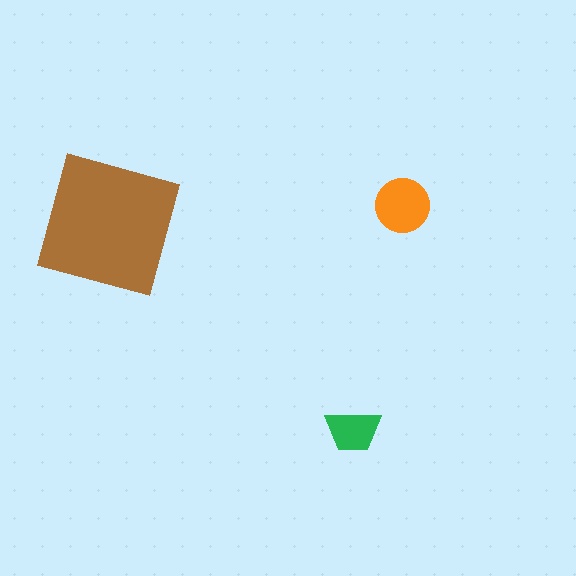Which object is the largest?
The brown square.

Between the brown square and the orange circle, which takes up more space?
The brown square.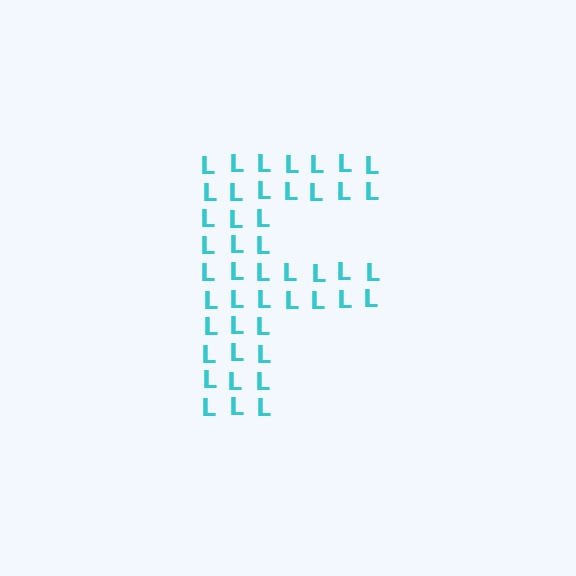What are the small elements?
The small elements are letter L's.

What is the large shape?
The large shape is the letter F.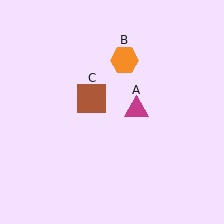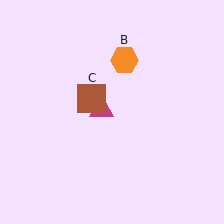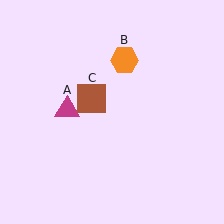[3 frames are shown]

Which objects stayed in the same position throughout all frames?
Orange hexagon (object B) and brown square (object C) remained stationary.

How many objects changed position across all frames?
1 object changed position: magenta triangle (object A).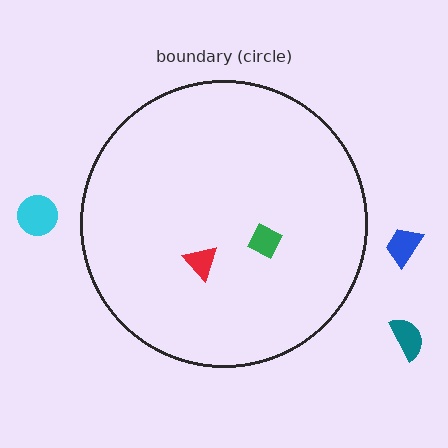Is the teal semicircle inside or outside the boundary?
Outside.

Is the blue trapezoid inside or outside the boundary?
Outside.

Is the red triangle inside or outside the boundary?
Inside.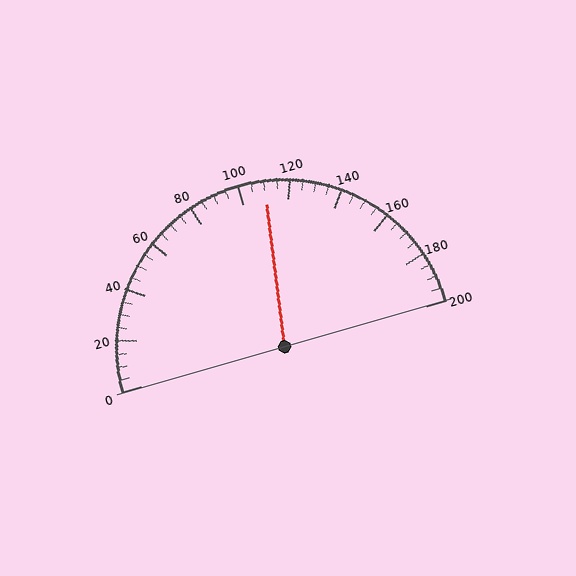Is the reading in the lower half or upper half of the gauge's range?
The reading is in the upper half of the range (0 to 200).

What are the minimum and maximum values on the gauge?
The gauge ranges from 0 to 200.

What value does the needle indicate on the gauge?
The needle indicates approximately 110.